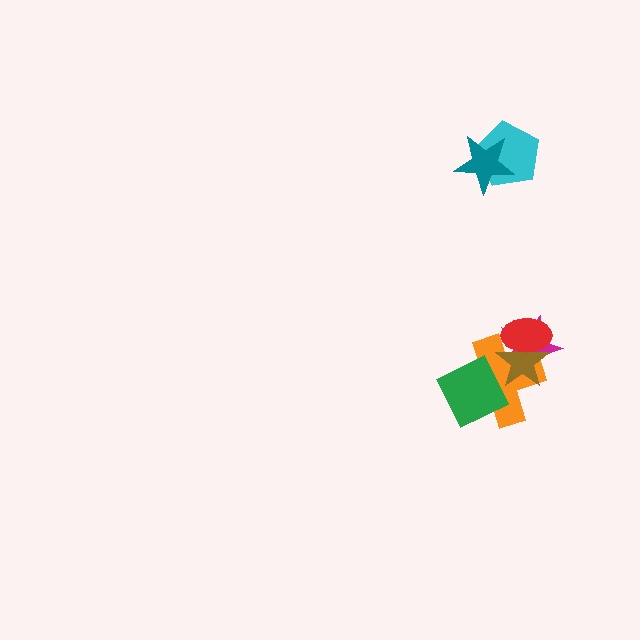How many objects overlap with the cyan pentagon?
1 object overlaps with the cyan pentagon.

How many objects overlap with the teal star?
1 object overlaps with the teal star.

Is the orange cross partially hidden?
Yes, it is partially covered by another shape.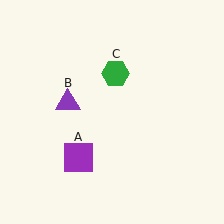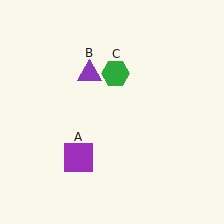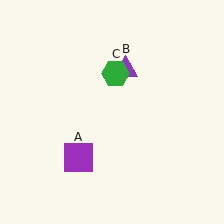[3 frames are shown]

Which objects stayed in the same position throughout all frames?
Purple square (object A) and green hexagon (object C) remained stationary.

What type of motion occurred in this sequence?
The purple triangle (object B) rotated clockwise around the center of the scene.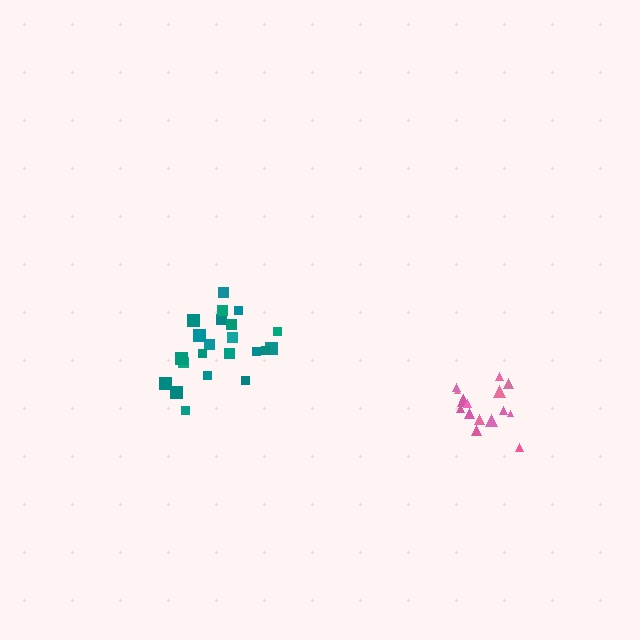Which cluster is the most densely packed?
Pink.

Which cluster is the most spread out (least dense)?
Teal.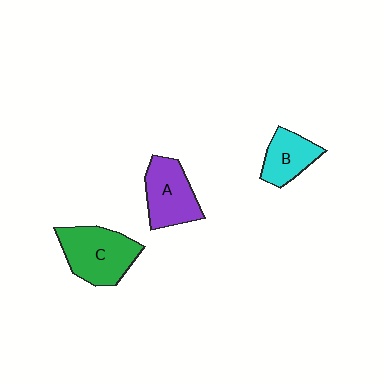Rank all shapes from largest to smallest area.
From largest to smallest: C (green), A (purple), B (cyan).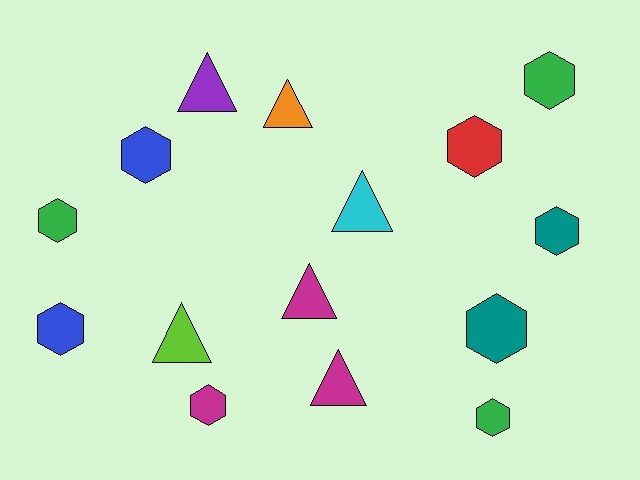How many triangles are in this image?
There are 6 triangles.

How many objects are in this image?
There are 15 objects.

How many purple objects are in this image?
There is 1 purple object.